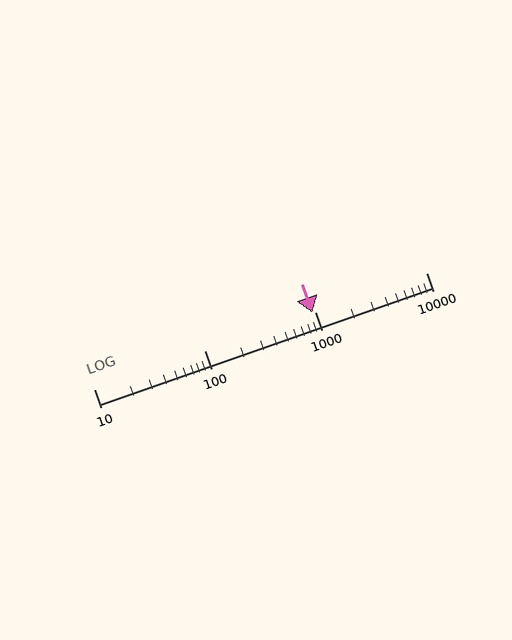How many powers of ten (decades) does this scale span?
The scale spans 3 decades, from 10 to 10000.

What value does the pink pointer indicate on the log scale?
The pointer indicates approximately 940.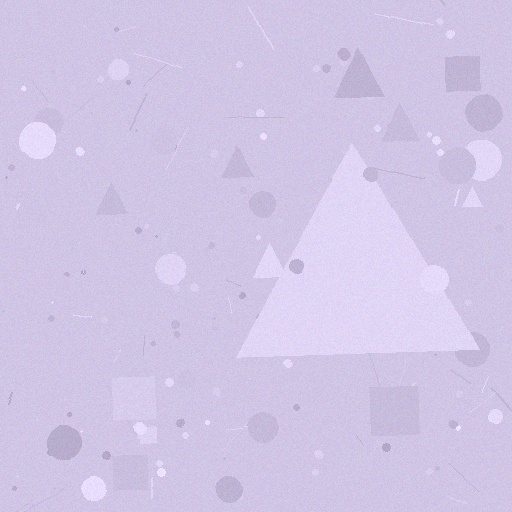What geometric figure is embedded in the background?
A triangle is embedded in the background.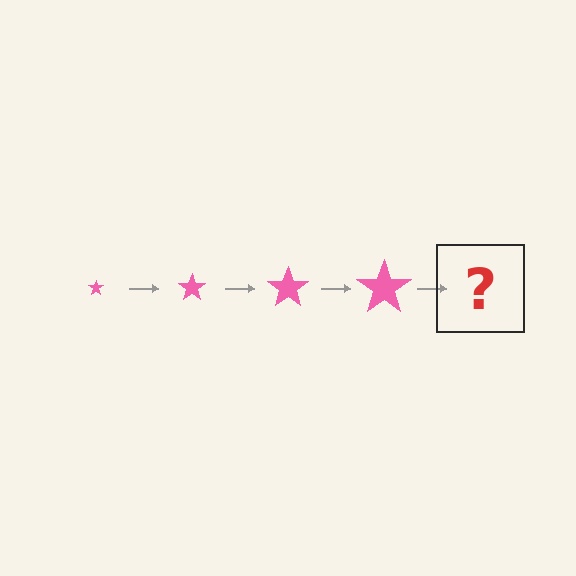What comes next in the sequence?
The next element should be a pink star, larger than the previous one.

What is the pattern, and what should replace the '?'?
The pattern is that the star gets progressively larger each step. The '?' should be a pink star, larger than the previous one.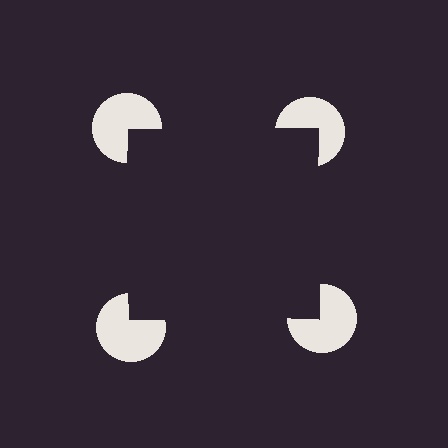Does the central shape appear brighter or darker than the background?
It typically appears slightly darker than the background, even though no actual brightness change is drawn.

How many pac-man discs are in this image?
There are 4 — one at each vertex of the illusory square.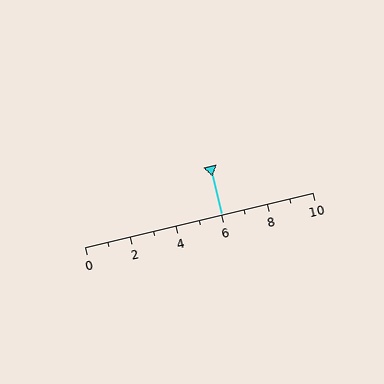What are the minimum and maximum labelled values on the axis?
The axis runs from 0 to 10.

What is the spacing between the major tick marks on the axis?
The major ticks are spaced 2 apart.